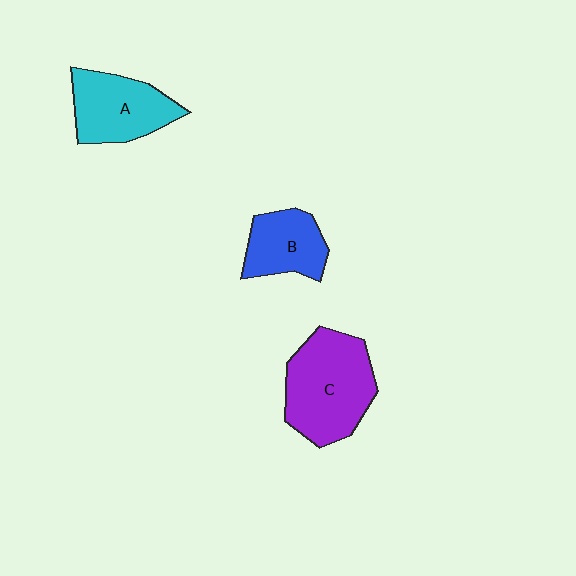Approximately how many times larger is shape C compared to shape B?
Approximately 1.7 times.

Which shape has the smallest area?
Shape B (blue).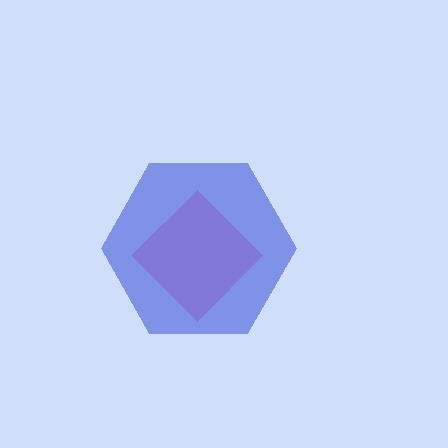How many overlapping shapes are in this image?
There are 2 overlapping shapes in the image.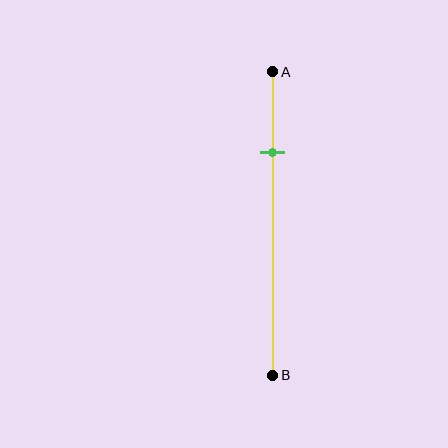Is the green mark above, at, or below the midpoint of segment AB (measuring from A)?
The green mark is above the midpoint of segment AB.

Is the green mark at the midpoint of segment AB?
No, the mark is at about 25% from A, not at the 50% midpoint.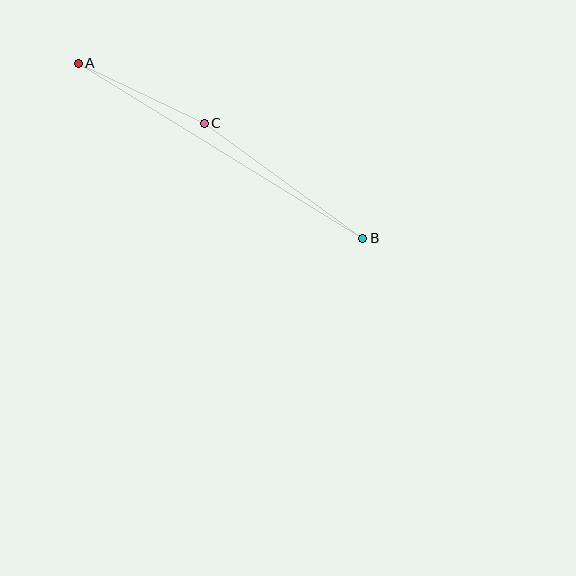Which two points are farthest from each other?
Points A and B are farthest from each other.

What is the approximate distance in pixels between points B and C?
The distance between B and C is approximately 196 pixels.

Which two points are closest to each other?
Points A and C are closest to each other.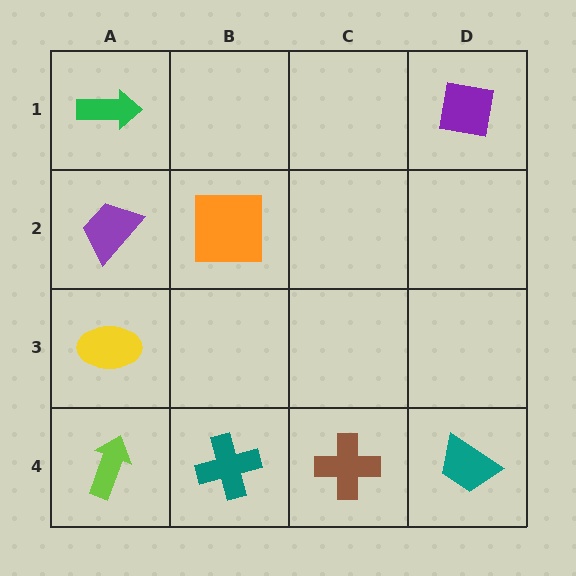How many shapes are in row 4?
4 shapes.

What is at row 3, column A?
A yellow ellipse.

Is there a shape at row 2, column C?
No, that cell is empty.